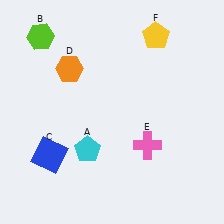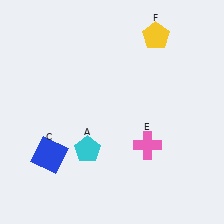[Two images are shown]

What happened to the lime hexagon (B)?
The lime hexagon (B) was removed in Image 2. It was in the top-left area of Image 1.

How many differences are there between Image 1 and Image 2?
There are 2 differences between the two images.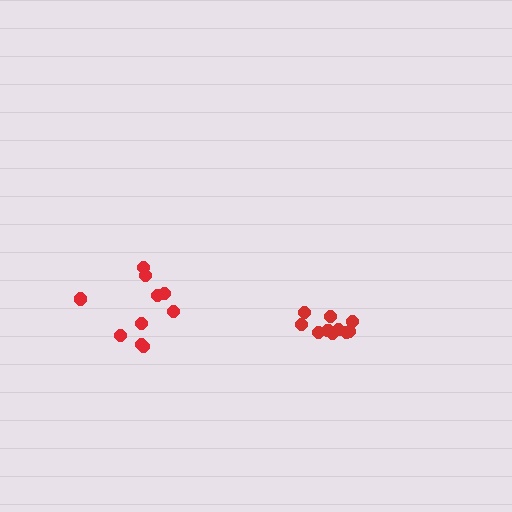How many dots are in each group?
Group 1: 10 dots, Group 2: 10 dots (20 total).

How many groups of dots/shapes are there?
There are 2 groups.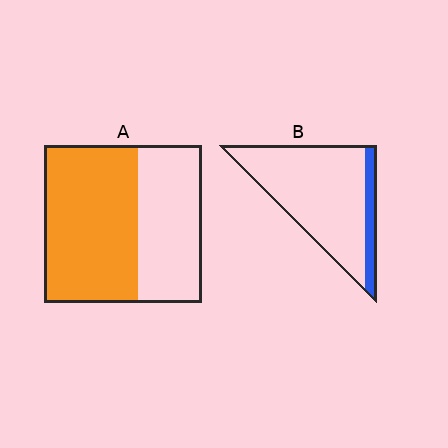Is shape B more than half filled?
No.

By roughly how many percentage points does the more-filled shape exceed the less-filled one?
By roughly 45 percentage points (A over B).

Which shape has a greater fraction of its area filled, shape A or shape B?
Shape A.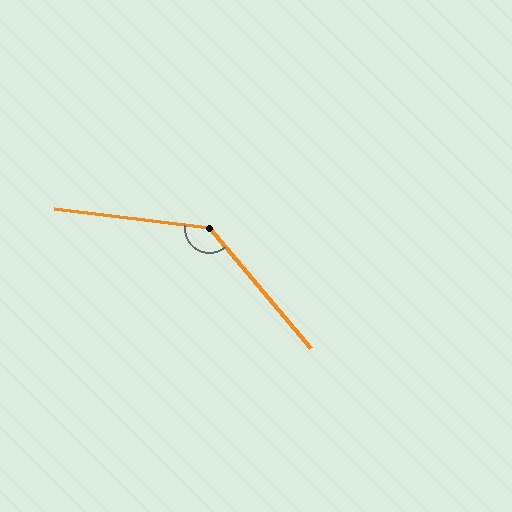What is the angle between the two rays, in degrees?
Approximately 137 degrees.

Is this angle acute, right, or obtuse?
It is obtuse.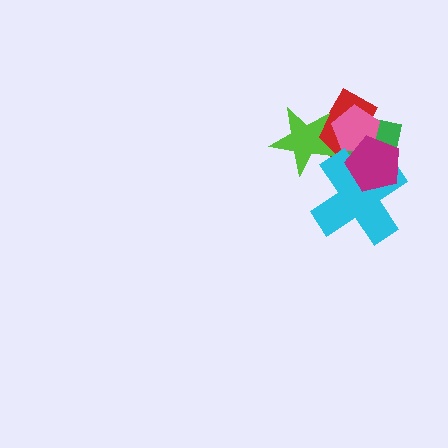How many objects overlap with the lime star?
3 objects overlap with the lime star.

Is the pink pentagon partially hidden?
Yes, it is partially covered by another shape.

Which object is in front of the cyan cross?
The magenta pentagon is in front of the cyan cross.